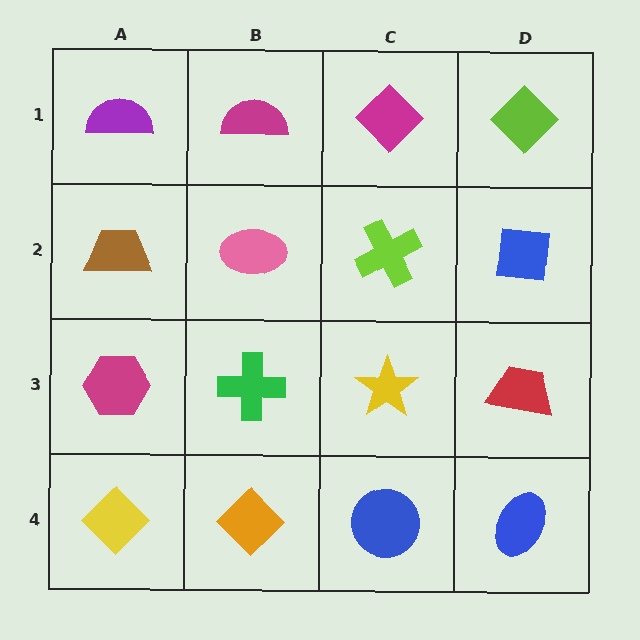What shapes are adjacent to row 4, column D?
A red trapezoid (row 3, column D), a blue circle (row 4, column C).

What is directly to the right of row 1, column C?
A lime diamond.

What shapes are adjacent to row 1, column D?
A blue square (row 2, column D), a magenta diamond (row 1, column C).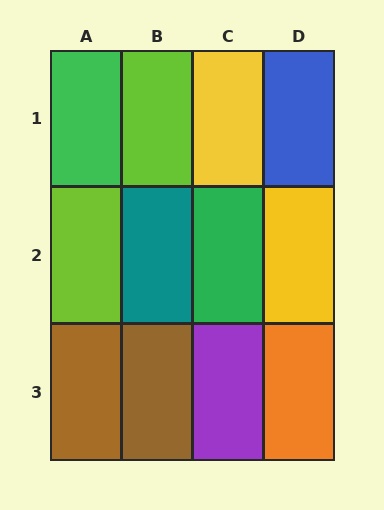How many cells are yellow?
2 cells are yellow.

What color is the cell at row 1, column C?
Yellow.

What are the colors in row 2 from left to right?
Lime, teal, green, yellow.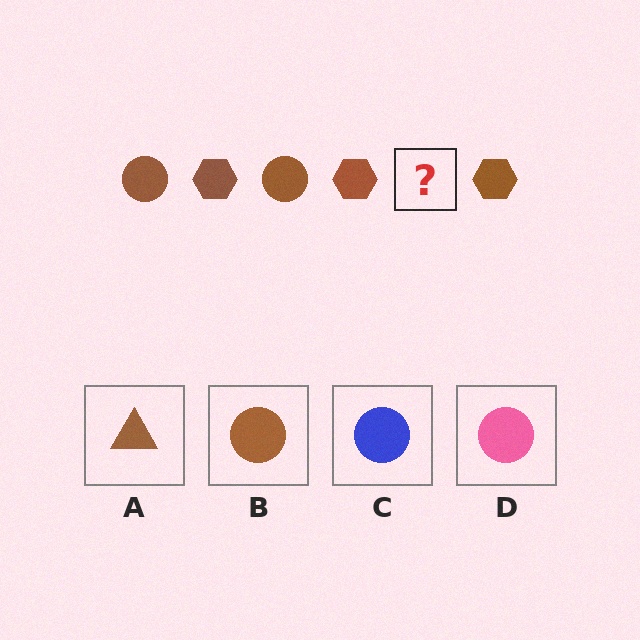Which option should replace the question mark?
Option B.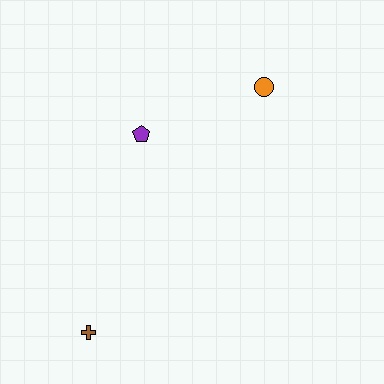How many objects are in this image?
There are 3 objects.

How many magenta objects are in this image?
There are no magenta objects.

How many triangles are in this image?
There are no triangles.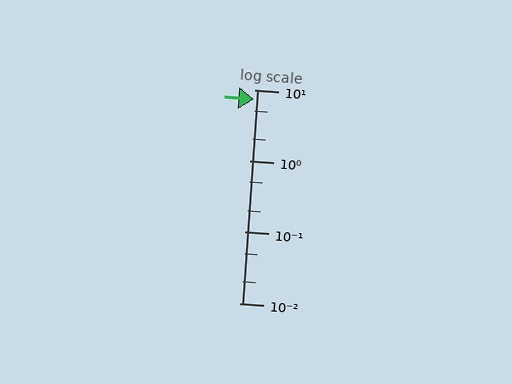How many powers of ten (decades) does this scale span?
The scale spans 3 decades, from 0.01 to 10.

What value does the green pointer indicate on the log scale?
The pointer indicates approximately 7.3.